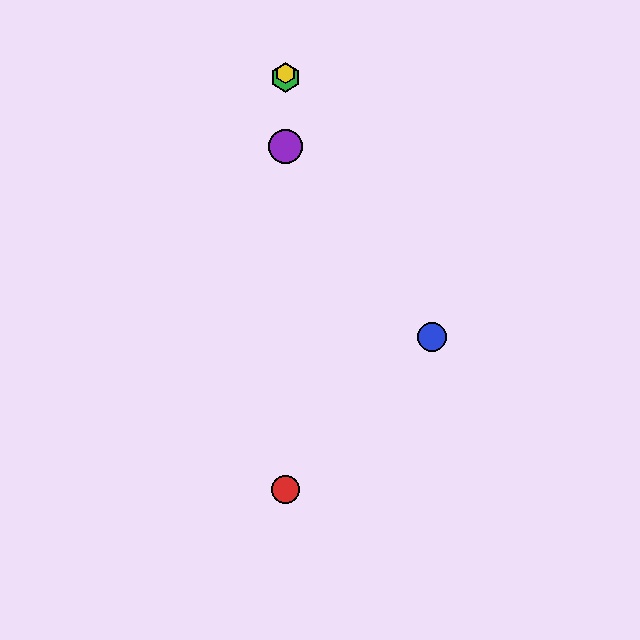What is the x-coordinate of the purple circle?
The purple circle is at x≈285.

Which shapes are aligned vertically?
The red circle, the green hexagon, the yellow hexagon, the purple circle are aligned vertically.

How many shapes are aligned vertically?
4 shapes (the red circle, the green hexagon, the yellow hexagon, the purple circle) are aligned vertically.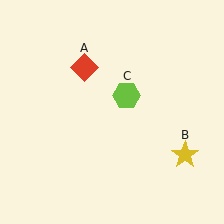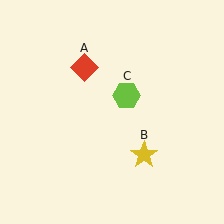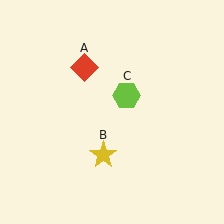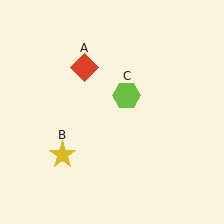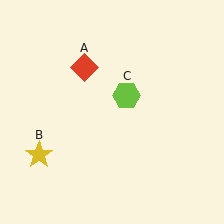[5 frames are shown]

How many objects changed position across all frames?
1 object changed position: yellow star (object B).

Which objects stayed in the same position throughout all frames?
Red diamond (object A) and lime hexagon (object C) remained stationary.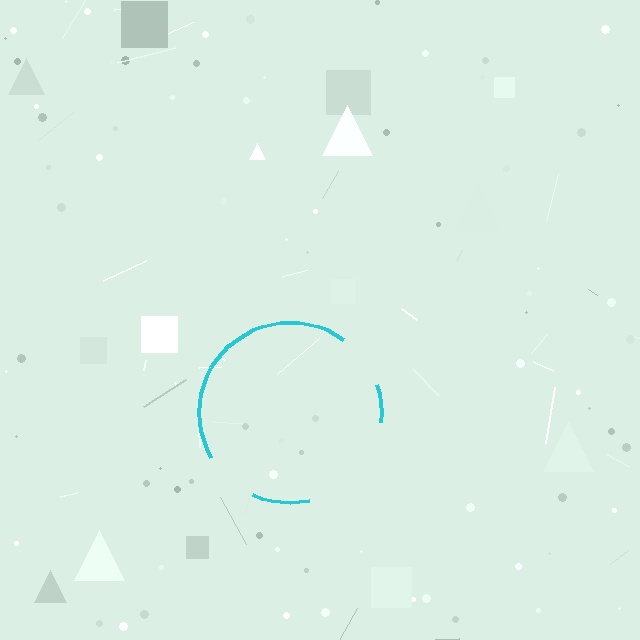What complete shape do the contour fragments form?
The contour fragments form a circle.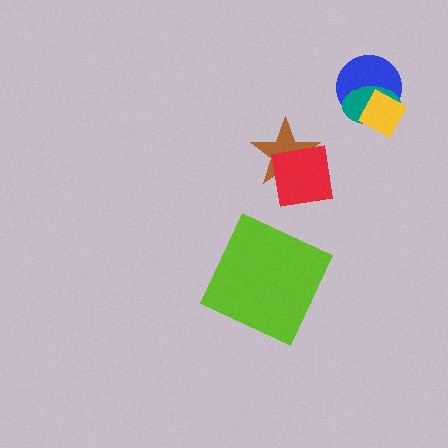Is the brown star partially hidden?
Yes, it is partially covered by another shape.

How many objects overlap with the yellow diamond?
2 objects overlap with the yellow diamond.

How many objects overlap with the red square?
1 object overlaps with the red square.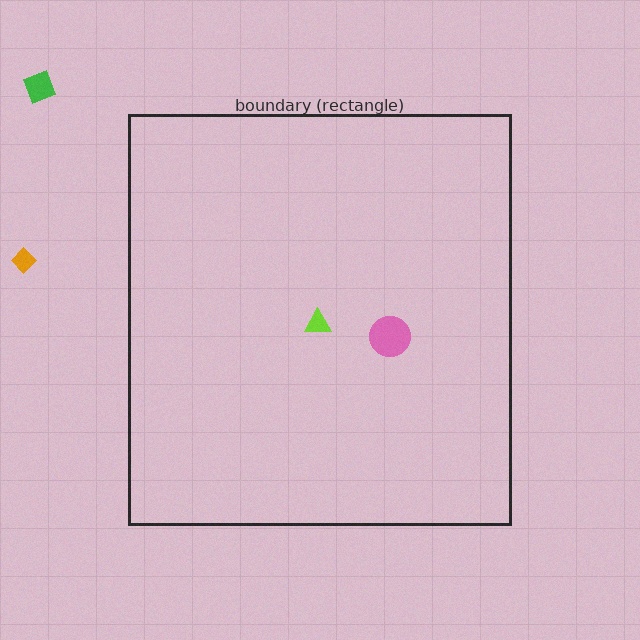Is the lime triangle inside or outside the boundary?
Inside.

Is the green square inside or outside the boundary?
Outside.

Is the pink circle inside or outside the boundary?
Inside.